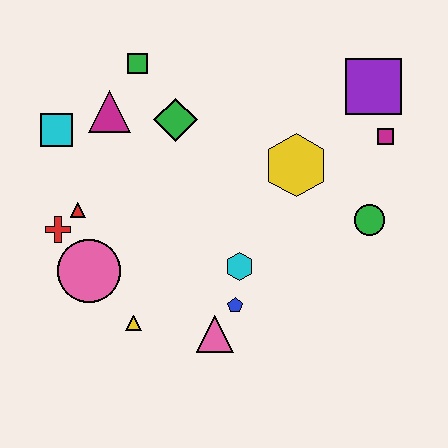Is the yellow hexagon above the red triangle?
Yes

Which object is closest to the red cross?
The red triangle is closest to the red cross.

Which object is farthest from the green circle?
The cyan square is farthest from the green circle.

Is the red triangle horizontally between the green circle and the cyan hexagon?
No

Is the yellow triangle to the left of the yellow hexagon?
Yes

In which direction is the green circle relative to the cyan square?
The green circle is to the right of the cyan square.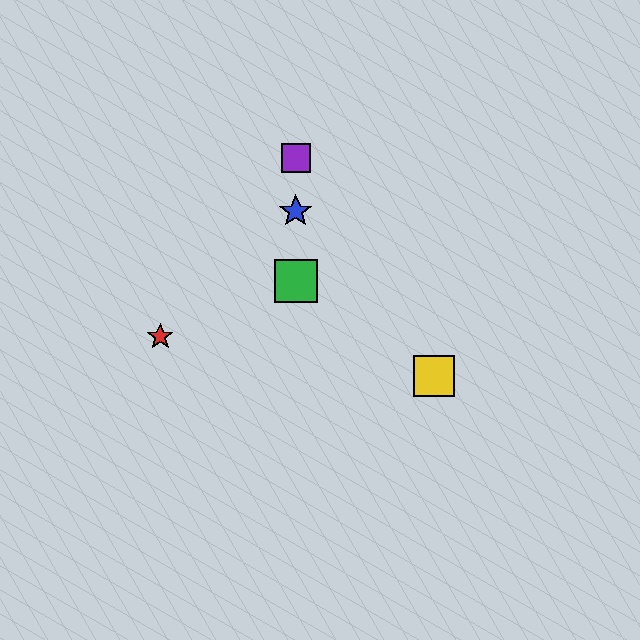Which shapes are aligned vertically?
The blue star, the green square, the purple square are aligned vertically.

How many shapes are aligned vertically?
3 shapes (the blue star, the green square, the purple square) are aligned vertically.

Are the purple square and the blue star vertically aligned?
Yes, both are at x≈296.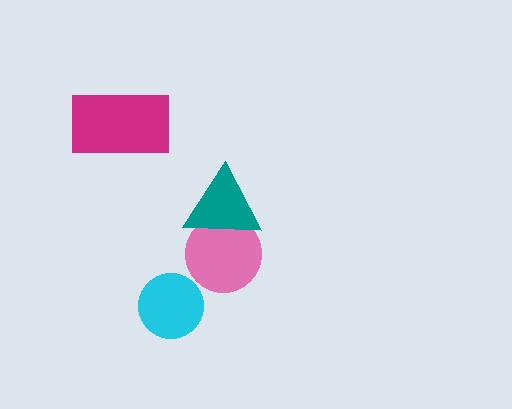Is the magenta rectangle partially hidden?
No, no other shape covers it.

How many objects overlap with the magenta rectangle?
0 objects overlap with the magenta rectangle.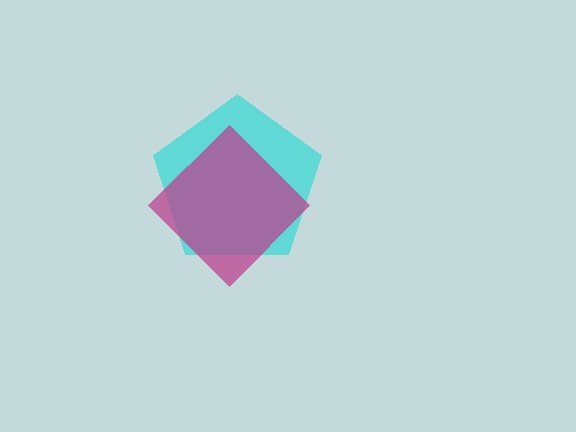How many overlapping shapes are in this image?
There are 2 overlapping shapes in the image.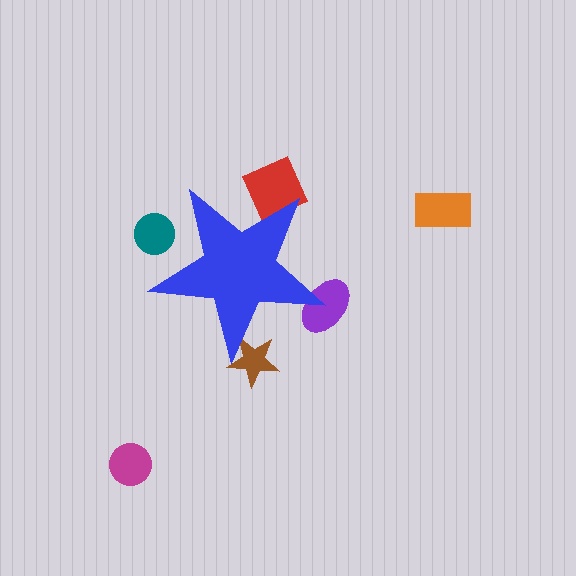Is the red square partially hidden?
Yes, the red square is partially hidden behind the blue star.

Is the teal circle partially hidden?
Yes, the teal circle is partially hidden behind the blue star.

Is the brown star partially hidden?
Yes, the brown star is partially hidden behind the blue star.